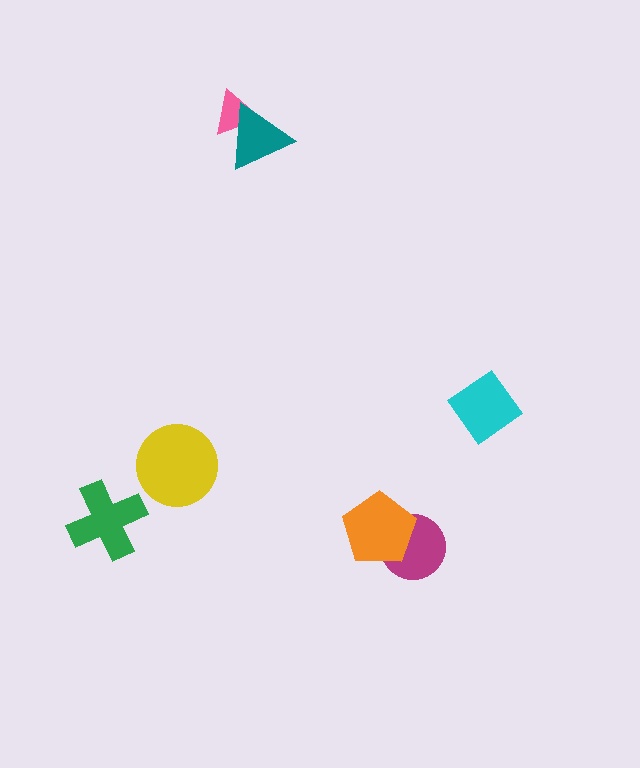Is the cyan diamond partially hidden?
No, no other shape covers it.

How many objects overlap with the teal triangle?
1 object overlaps with the teal triangle.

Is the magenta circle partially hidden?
Yes, it is partially covered by another shape.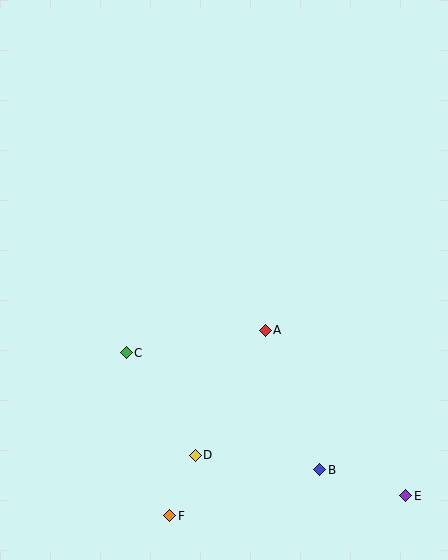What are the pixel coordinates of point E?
Point E is at (406, 496).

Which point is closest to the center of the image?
Point A at (265, 330) is closest to the center.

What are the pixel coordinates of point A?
Point A is at (265, 330).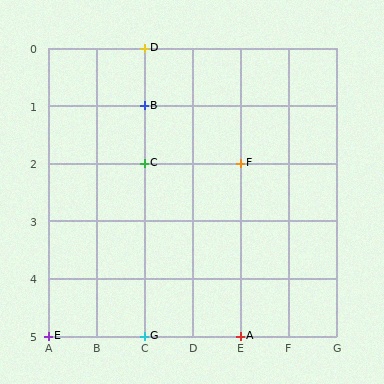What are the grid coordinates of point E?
Point E is at grid coordinates (A, 5).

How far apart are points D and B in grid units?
Points D and B are 1 row apart.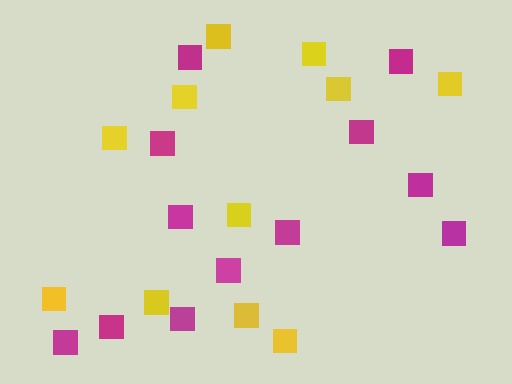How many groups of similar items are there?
There are 2 groups: one group of yellow squares (11) and one group of magenta squares (12).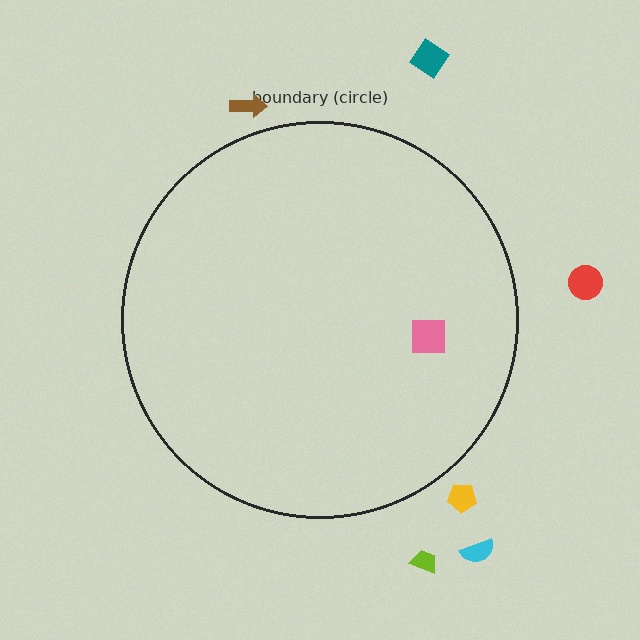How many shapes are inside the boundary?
1 inside, 6 outside.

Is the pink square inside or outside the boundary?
Inside.